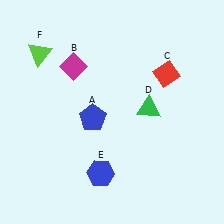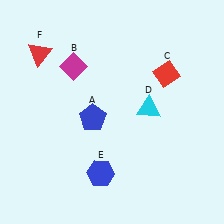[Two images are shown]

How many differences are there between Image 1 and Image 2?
There are 2 differences between the two images.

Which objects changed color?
D changed from green to cyan. F changed from lime to red.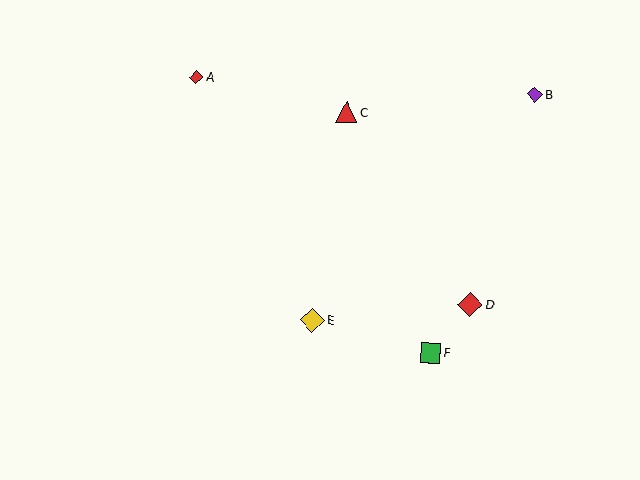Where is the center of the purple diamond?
The center of the purple diamond is at (535, 95).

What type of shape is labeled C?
Shape C is a red triangle.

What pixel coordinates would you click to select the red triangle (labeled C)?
Click at (346, 112) to select the red triangle C.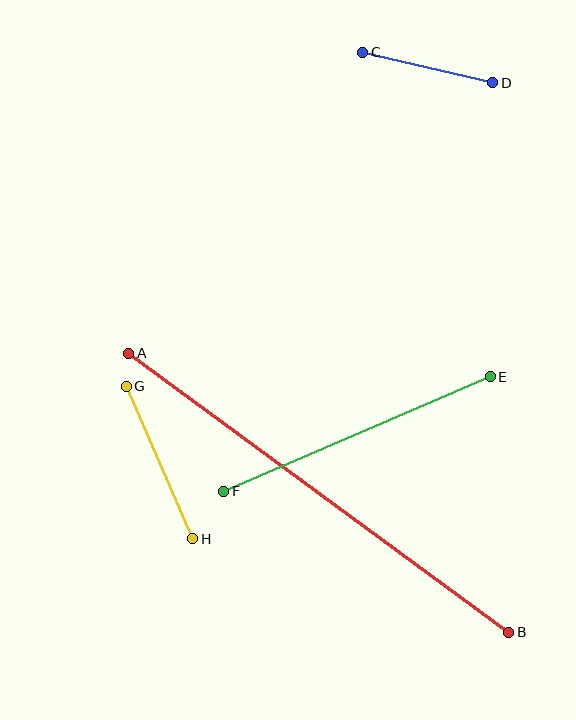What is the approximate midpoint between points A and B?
The midpoint is at approximately (319, 493) pixels.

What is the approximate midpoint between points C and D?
The midpoint is at approximately (428, 68) pixels.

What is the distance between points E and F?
The distance is approximately 290 pixels.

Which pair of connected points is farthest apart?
Points A and B are farthest apart.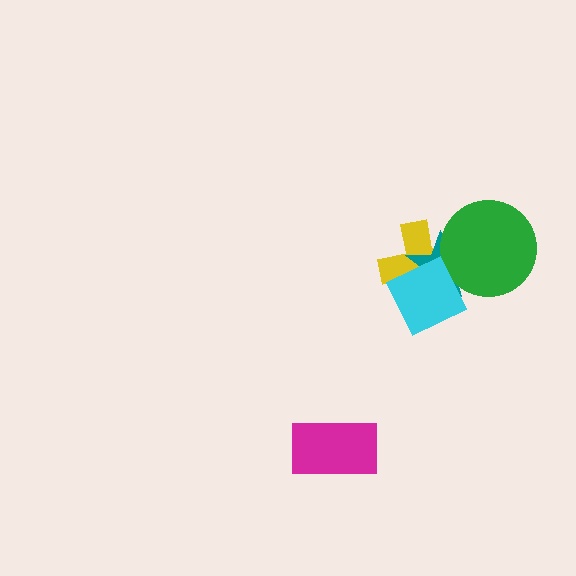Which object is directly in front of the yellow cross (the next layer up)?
The teal star is directly in front of the yellow cross.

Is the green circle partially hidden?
Yes, it is partially covered by another shape.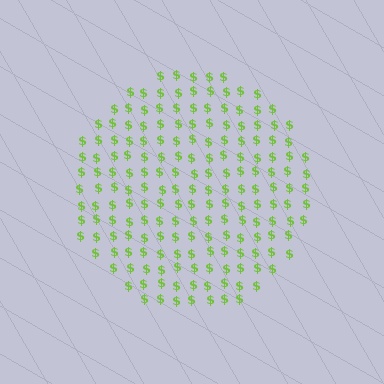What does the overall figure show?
The overall figure shows a circle.